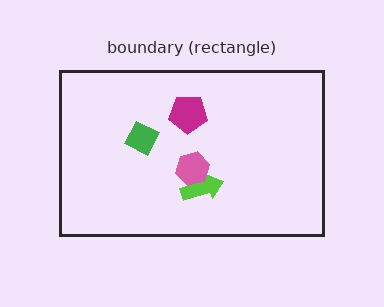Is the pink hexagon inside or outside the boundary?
Inside.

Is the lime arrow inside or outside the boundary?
Inside.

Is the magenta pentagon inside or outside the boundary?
Inside.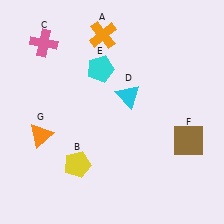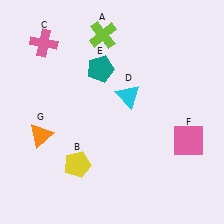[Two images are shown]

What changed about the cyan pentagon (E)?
In Image 1, E is cyan. In Image 2, it changed to teal.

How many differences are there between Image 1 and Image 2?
There are 3 differences between the two images.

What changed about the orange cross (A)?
In Image 1, A is orange. In Image 2, it changed to lime.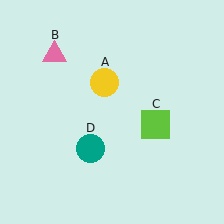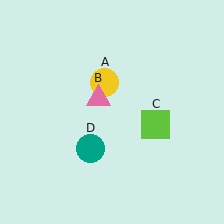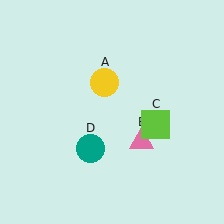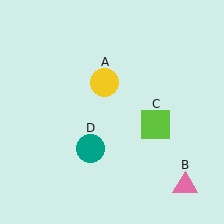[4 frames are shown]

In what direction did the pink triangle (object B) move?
The pink triangle (object B) moved down and to the right.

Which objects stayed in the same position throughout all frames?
Yellow circle (object A) and lime square (object C) and teal circle (object D) remained stationary.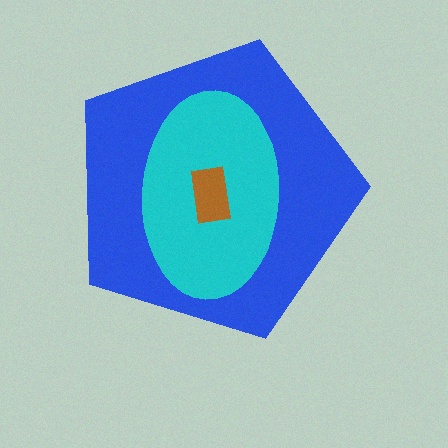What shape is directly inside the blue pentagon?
The cyan ellipse.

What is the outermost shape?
The blue pentagon.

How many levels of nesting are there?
3.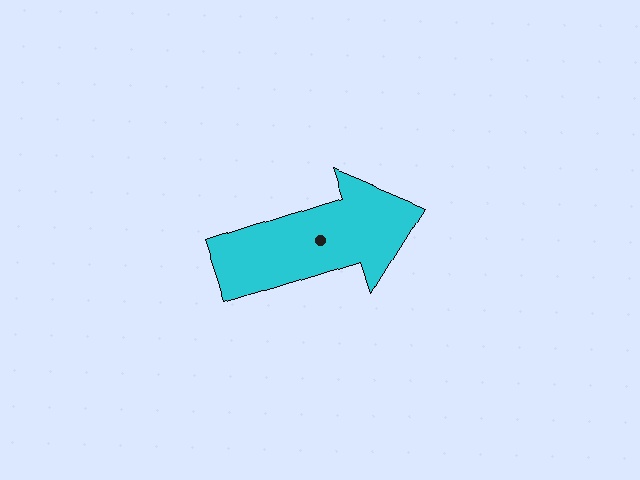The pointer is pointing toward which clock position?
Roughly 2 o'clock.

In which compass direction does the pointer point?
East.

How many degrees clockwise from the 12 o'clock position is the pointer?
Approximately 72 degrees.